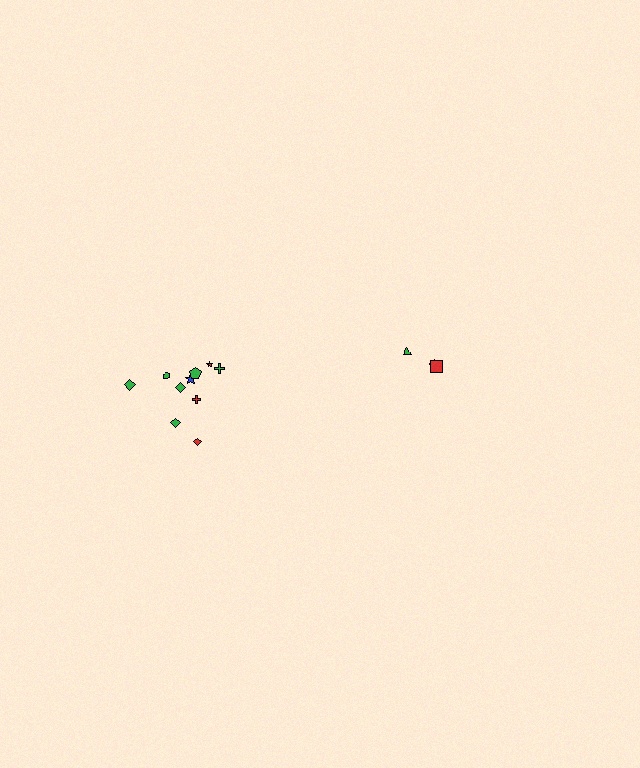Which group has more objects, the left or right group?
The left group.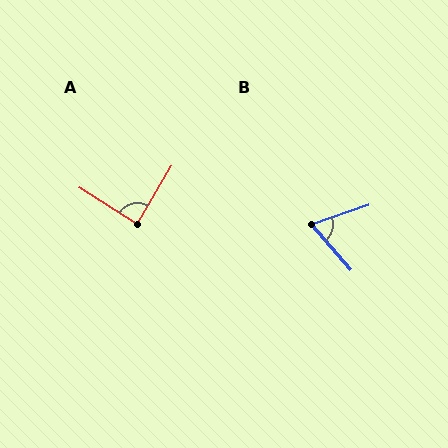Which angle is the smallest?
B, at approximately 68 degrees.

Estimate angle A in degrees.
Approximately 89 degrees.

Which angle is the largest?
A, at approximately 89 degrees.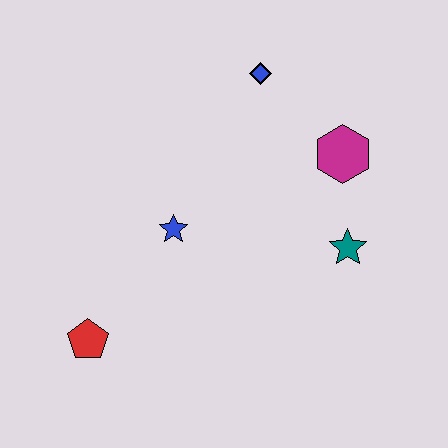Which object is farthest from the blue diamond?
The red pentagon is farthest from the blue diamond.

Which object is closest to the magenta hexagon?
The teal star is closest to the magenta hexagon.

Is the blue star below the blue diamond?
Yes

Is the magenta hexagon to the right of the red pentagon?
Yes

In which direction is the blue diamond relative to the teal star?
The blue diamond is above the teal star.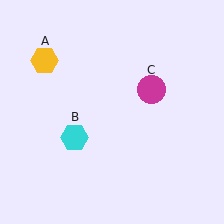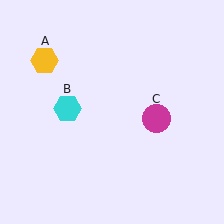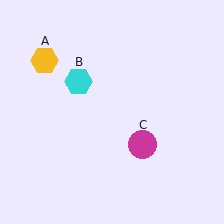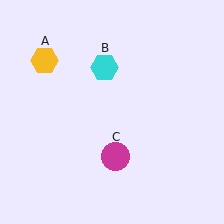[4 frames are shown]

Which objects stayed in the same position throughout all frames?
Yellow hexagon (object A) remained stationary.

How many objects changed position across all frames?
2 objects changed position: cyan hexagon (object B), magenta circle (object C).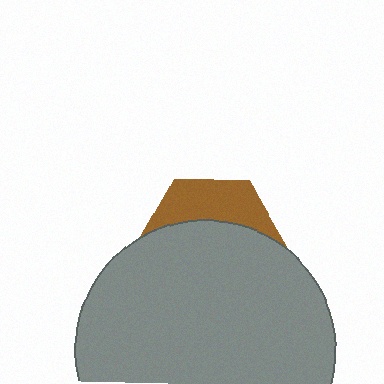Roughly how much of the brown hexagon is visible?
A small part of it is visible (roughly 32%).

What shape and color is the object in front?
The object in front is a gray circle.